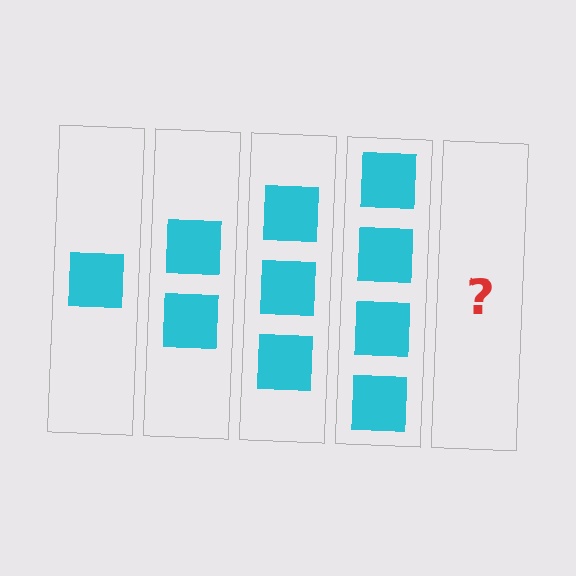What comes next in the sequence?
The next element should be 5 squares.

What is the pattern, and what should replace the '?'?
The pattern is that each step adds one more square. The '?' should be 5 squares.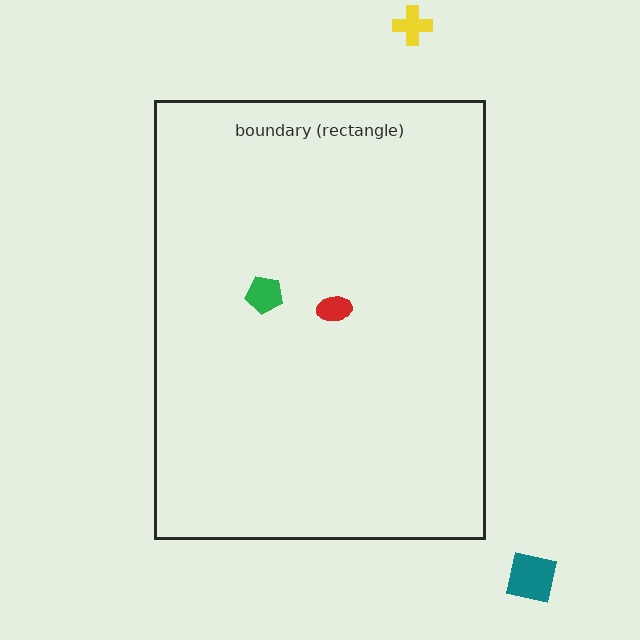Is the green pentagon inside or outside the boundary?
Inside.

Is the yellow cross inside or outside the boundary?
Outside.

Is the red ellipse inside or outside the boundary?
Inside.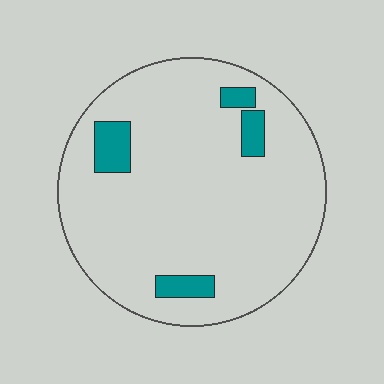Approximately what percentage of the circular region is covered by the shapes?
Approximately 10%.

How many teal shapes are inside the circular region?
4.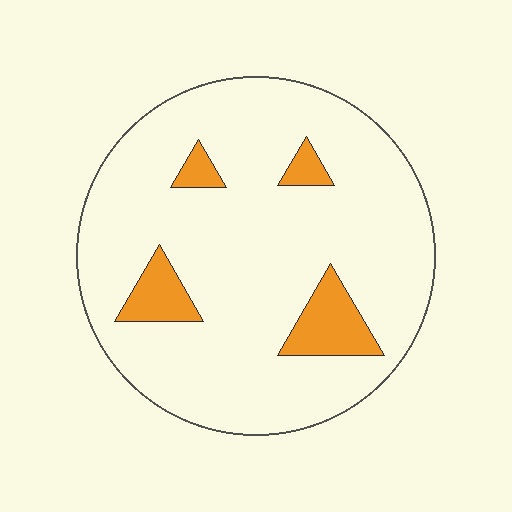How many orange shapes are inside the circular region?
4.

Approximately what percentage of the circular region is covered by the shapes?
Approximately 10%.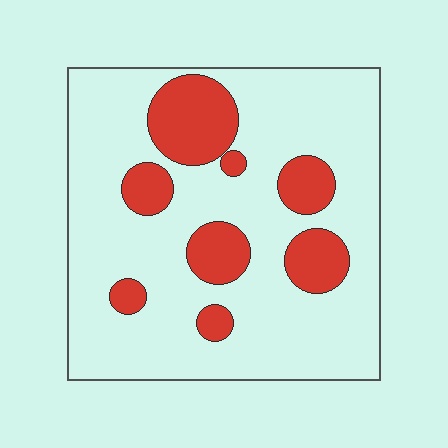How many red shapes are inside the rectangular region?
8.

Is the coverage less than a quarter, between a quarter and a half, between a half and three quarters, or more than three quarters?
Less than a quarter.